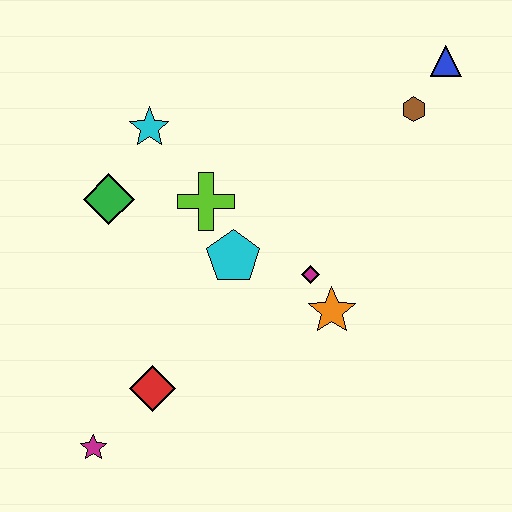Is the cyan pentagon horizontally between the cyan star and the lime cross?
No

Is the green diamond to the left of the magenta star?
No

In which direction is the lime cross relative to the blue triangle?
The lime cross is to the left of the blue triangle.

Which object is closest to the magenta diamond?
The orange star is closest to the magenta diamond.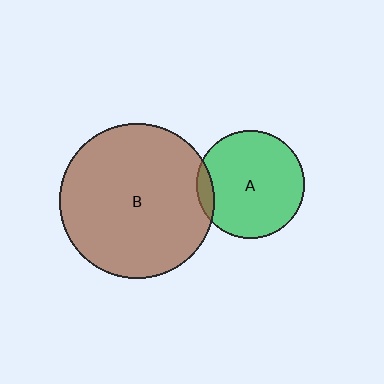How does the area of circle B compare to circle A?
Approximately 2.1 times.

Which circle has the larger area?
Circle B (brown).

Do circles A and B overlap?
Yes.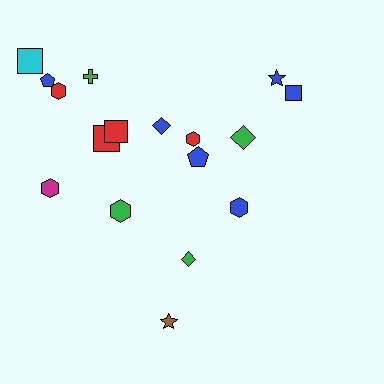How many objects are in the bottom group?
There are 3 objects.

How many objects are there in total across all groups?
There are 17 objects.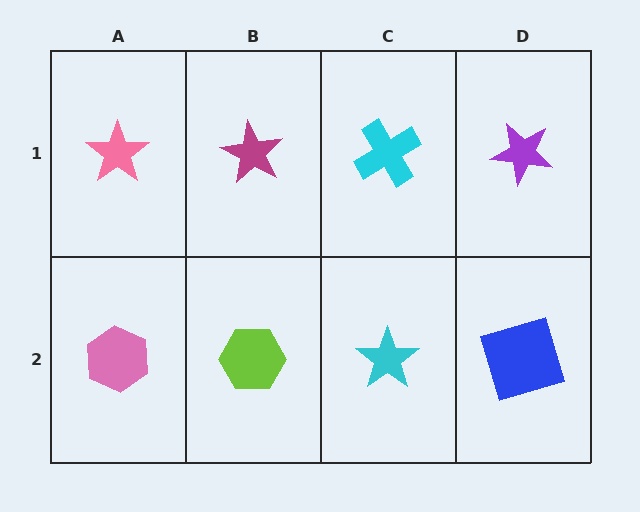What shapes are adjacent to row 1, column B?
A lime hexagon (row 2, column B), a pink star (row 1, column A), a cyan cross (row 1, column C).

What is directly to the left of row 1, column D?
A cyan cross.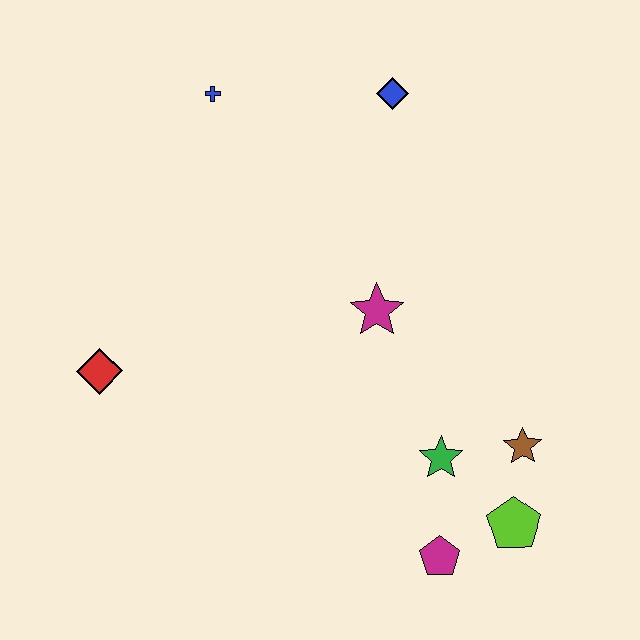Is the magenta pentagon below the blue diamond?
Yes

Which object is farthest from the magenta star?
The red diamond is farthest from the magenta star.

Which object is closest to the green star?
The brown star is closest to the green star.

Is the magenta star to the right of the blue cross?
Yes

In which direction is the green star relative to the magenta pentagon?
The green star is above the magenta pentagon.